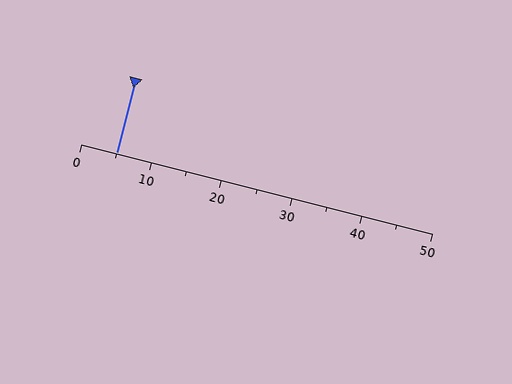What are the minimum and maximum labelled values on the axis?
The axis runs from 0 to 50.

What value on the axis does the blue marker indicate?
The marker indicates approximately 5.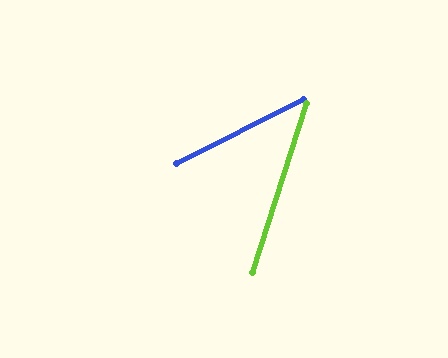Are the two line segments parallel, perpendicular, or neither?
Neither parallel nor perpendicular — they differ by about 46°.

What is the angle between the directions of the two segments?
Approximately 46 degrees.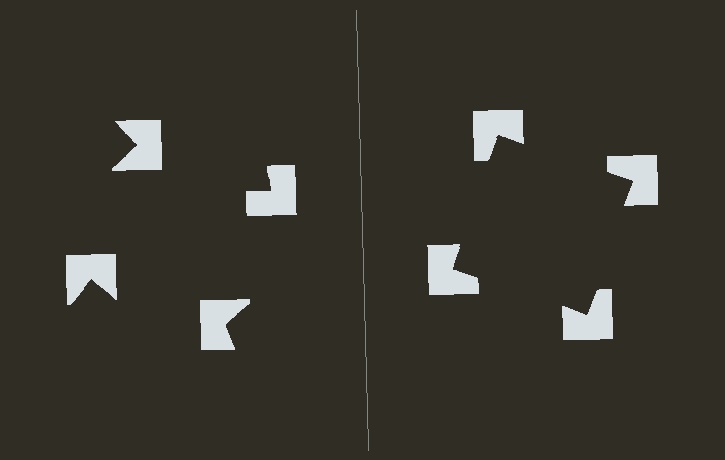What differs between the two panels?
The notched squares are positioned identically on both sides; only the wedge orientations differ. On the right they align to a square; on the left they are misaligned.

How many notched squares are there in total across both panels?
8 — 4 on each side.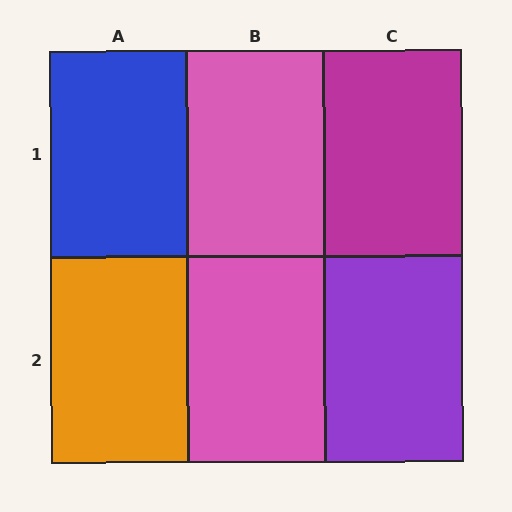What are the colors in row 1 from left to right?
Blue, pink, magenta.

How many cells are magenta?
1 cell is magenta.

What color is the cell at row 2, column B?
Pink.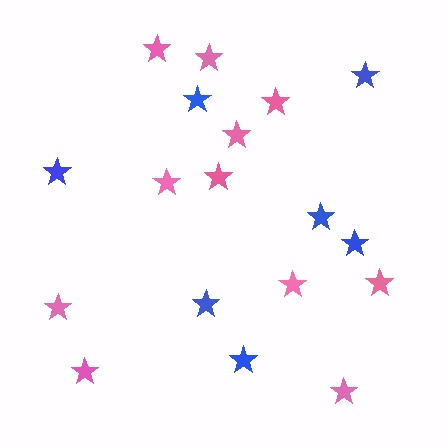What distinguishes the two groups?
There are 2 groups: one group of blue stars (7) and one group of pink stars (11).